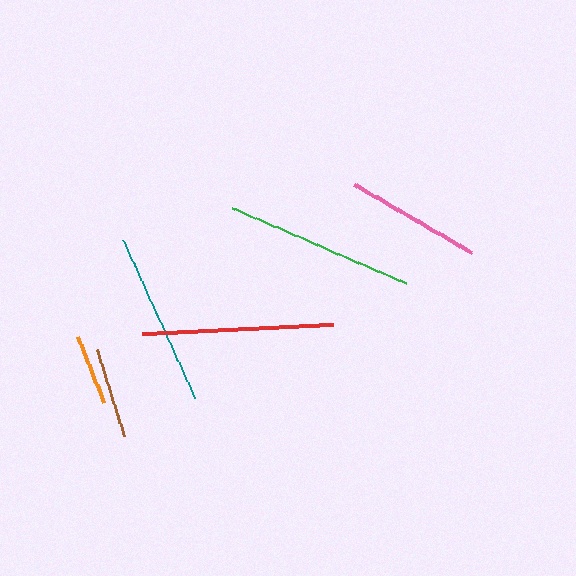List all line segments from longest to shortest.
From longest to shortest: red, green, teal, pink, brown, orange.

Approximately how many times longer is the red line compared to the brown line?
The red line is approximately 2.1 times the length of the brown line.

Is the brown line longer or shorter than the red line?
The red line is longer than the brown line.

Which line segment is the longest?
The red line is the longest at approximately 191 pixels.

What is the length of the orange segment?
The orange segment is approximately 71 pixels long.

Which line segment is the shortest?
The orange line is the shortest at approximately 71 pixels.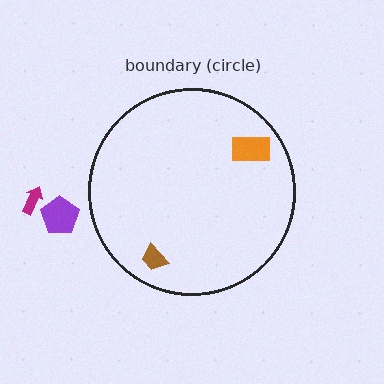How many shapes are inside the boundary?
2 inside, 2 outside.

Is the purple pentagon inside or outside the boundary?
Outside.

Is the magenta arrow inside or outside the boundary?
Outside.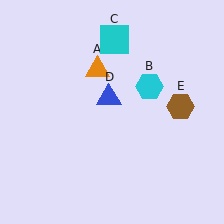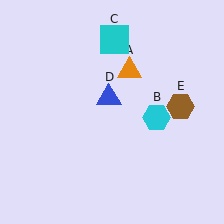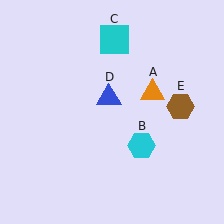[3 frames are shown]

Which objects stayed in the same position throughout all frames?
Cyan square (object C) and blue triangle (object D) and brown hexagon (object E) remained stationary.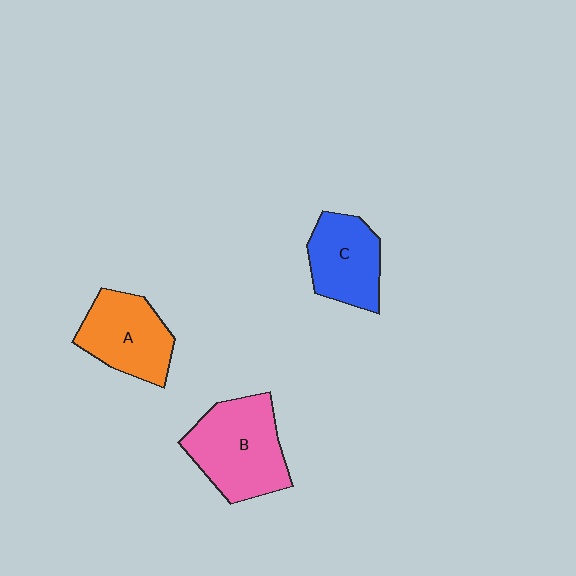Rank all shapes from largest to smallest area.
From largest to smallest: B (pink), A (orange), C (blue).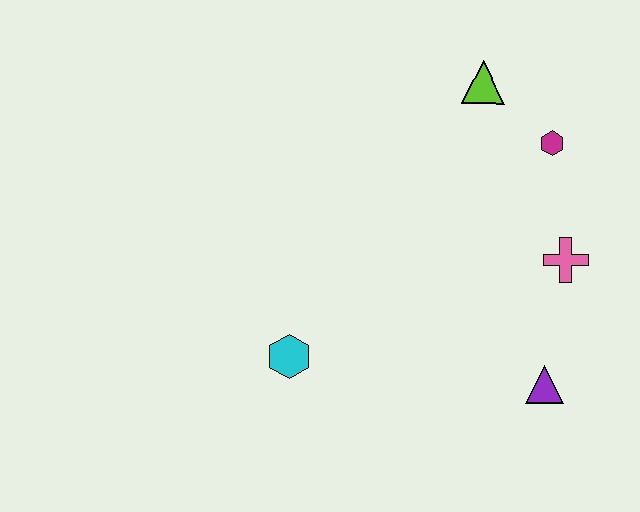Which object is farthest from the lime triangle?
The cyan hexagon is farthest from the lime triangle.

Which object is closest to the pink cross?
The magenta hexagon is closest to the pink cross.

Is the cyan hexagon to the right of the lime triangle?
No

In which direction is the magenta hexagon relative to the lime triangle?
The magenta hexagon is to the right of the lime triangle.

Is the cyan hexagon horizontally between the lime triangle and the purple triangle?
No